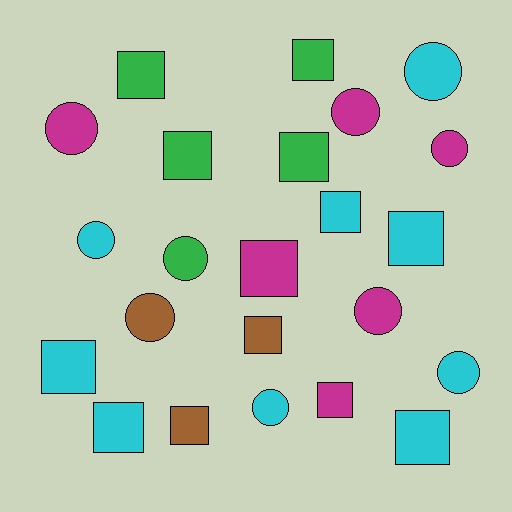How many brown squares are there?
There are 2 brown squares.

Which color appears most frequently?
Cyan, with 9 objects.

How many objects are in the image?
There are 23 objects.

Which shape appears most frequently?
Square, with 13 objects.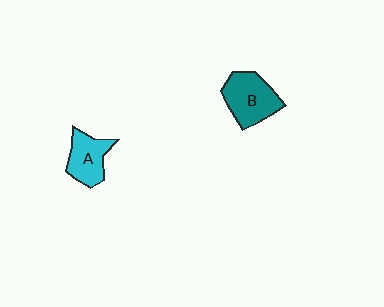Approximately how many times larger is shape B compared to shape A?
Approximately 1.3 times.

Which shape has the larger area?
Shape B (teal).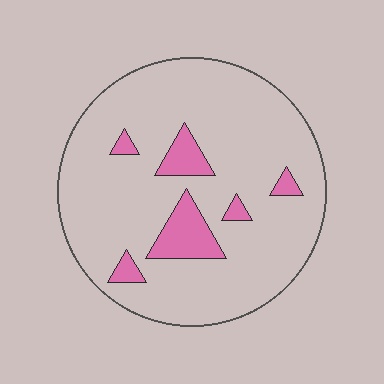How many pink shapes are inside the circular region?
6.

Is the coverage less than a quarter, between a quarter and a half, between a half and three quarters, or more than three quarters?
Less than a quarter.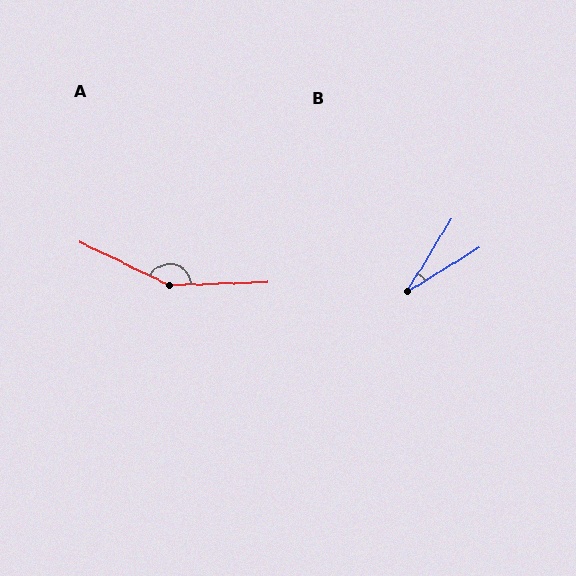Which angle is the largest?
A, at approximately 153 degrees.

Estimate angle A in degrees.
Approximately 153 degrees.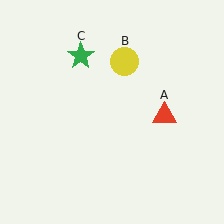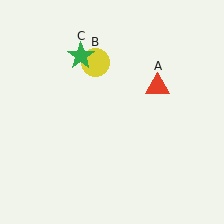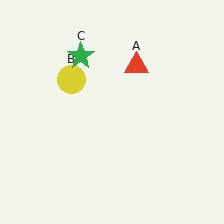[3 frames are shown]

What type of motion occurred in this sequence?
The red triangle (object A), yellow circle (object B) rotated counterclockwise around the center of the scene.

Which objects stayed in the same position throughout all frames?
Green star (object C) remained stationary.